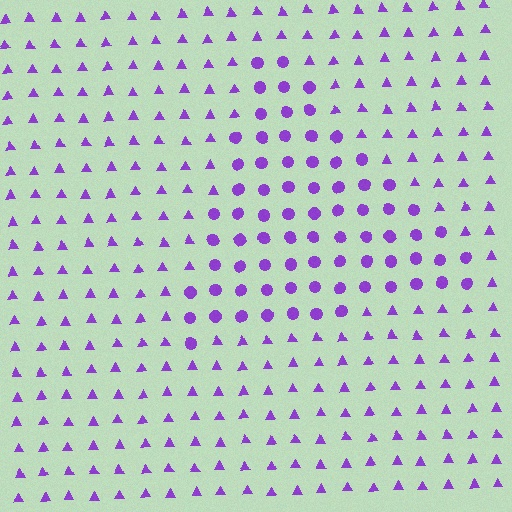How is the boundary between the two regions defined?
The boundary is defined by a change in element shape: circles inside vs. triangles outside. All elements share the same color and spacing.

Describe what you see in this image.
The image is filled with small purple elements arranged in a uniform grid. A triangle-shaped region contains circles, while the surrounding area contains triangles. The boundary is defined purely by the change in element shape.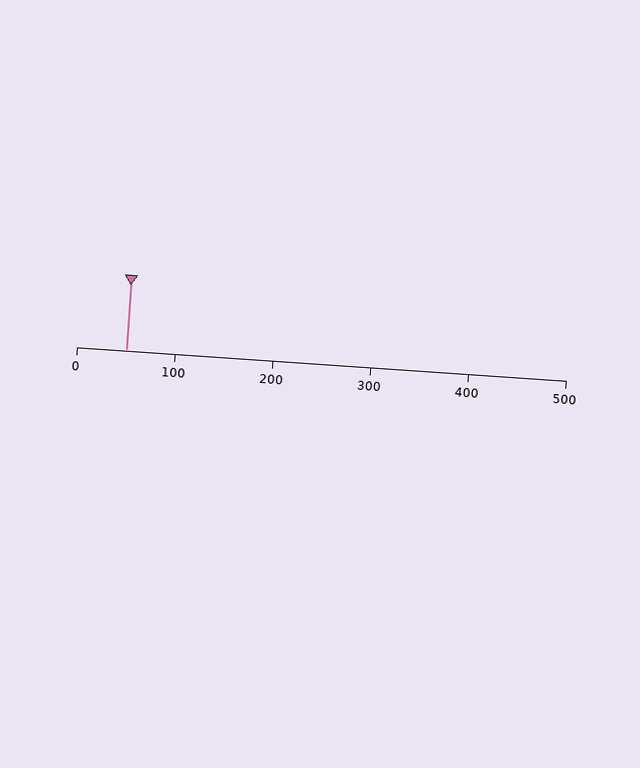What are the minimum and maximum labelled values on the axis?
The axis runs from 0 to 500.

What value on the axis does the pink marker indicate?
The marker indicates approximately 50.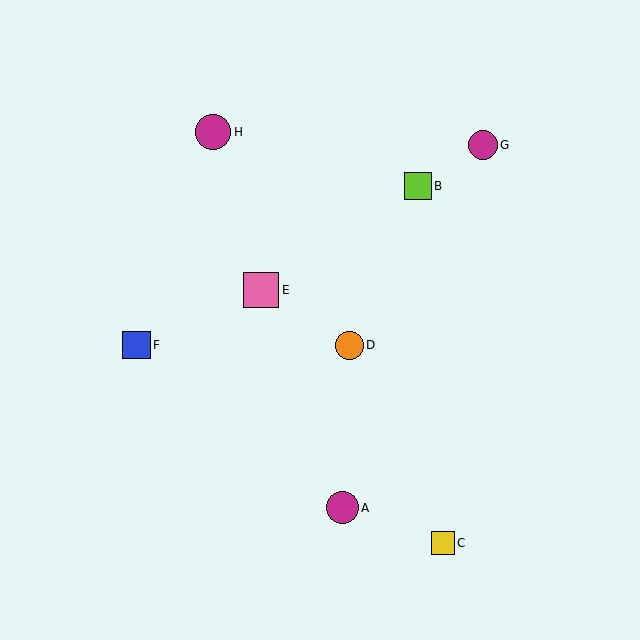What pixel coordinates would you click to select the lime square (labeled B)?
Click at (418, 186) to select the lime square B.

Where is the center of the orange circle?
The center of the orange circle is at (349, 345).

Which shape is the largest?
The magenta circle (labeled H) is the largest.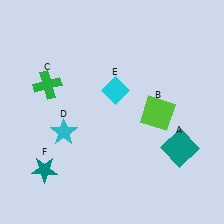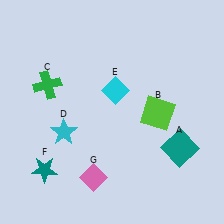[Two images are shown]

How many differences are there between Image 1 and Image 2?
There is 1 difference between the two images.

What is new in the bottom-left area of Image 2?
A pink diamond (G) was added in the bottom-left area of Image 2.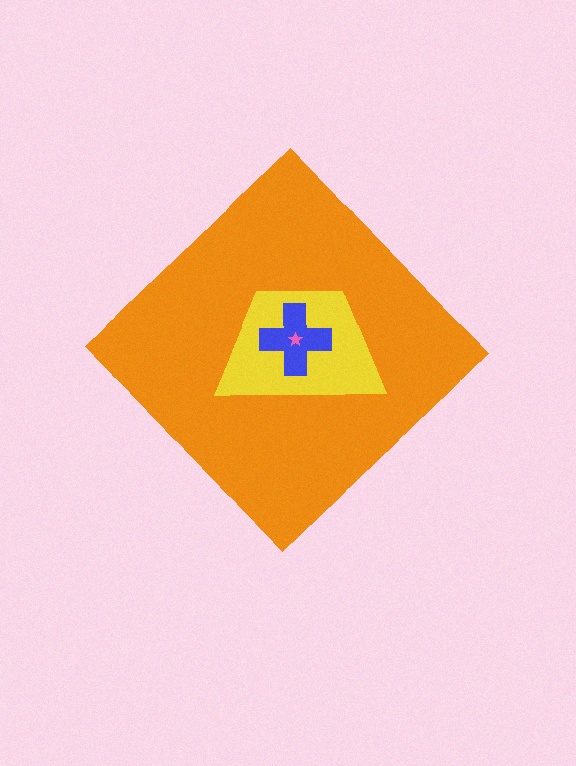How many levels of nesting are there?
4.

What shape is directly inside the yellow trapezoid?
The blue cross.